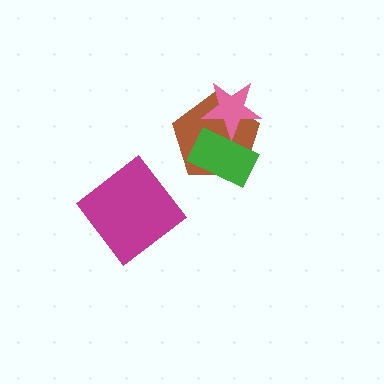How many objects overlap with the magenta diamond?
0 objects overlap with the magenta diamond.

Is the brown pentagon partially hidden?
Yes, it is partially covered by another shape.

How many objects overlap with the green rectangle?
2 objects overlap with the green rectangle.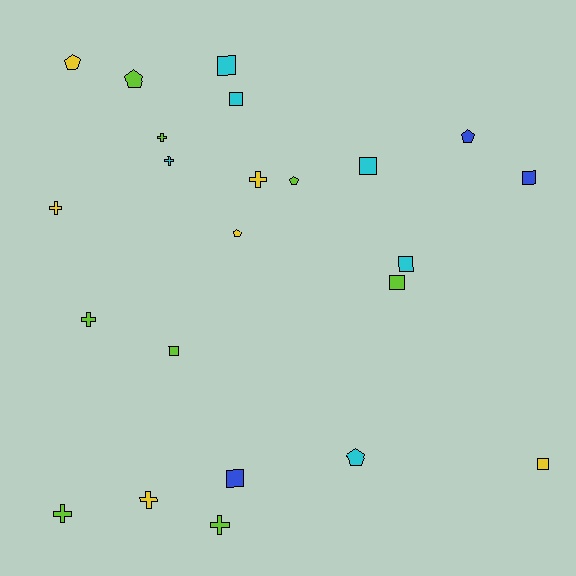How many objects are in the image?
There are 23 objects.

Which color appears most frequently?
Lime, with 8 objects.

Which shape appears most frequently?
Square, with 9 objects.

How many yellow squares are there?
There is 1 yellow square.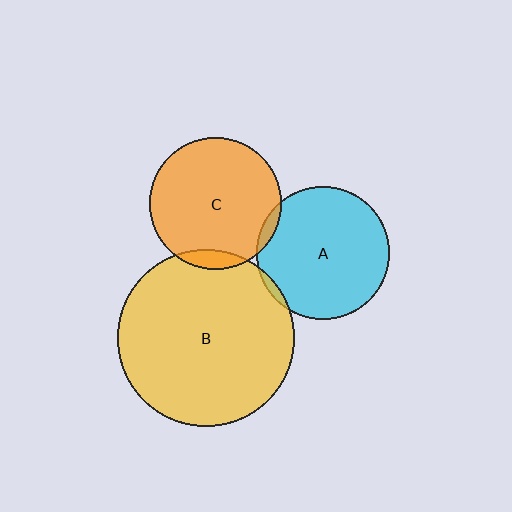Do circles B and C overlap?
Yes.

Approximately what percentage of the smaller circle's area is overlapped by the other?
Approximately 10%.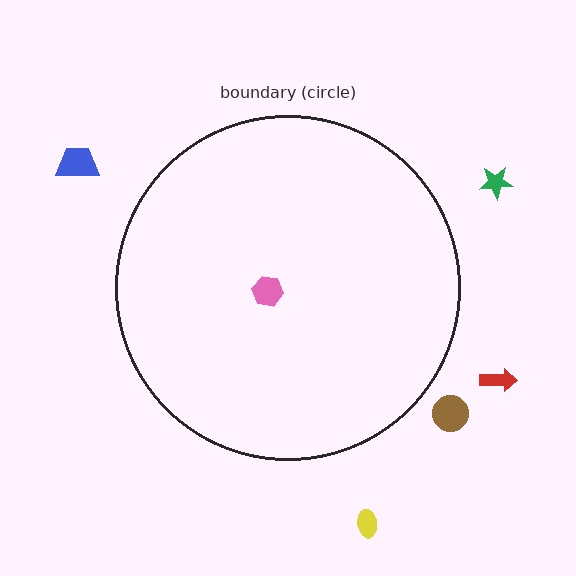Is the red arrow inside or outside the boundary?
Outside.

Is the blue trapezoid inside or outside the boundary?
Outside.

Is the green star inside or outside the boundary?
Outside.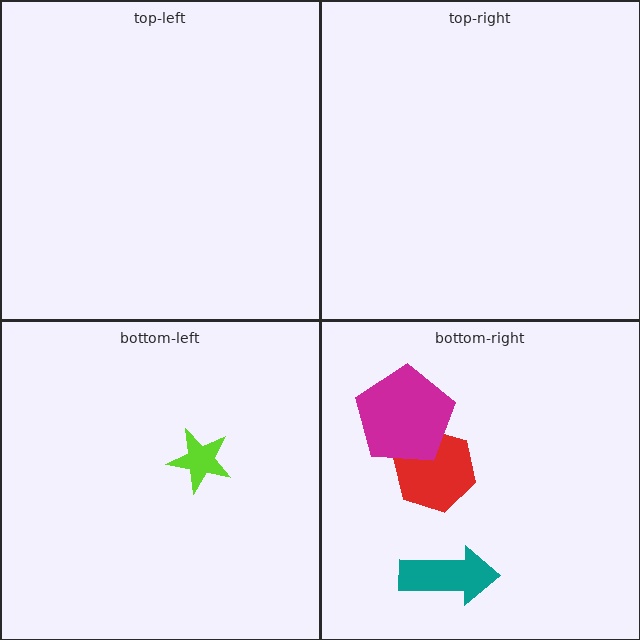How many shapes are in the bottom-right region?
3.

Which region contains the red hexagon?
The bottom-right region.